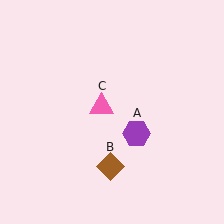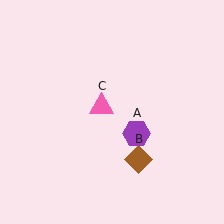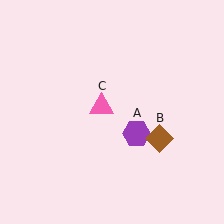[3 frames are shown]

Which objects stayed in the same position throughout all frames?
Purple hexagon (object A) and pink triangle (object C) remained stationary.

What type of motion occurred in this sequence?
The brown diamond (object B) rotated counterclockwise around the center of the scene.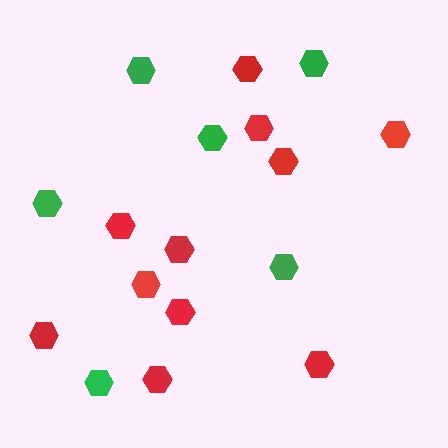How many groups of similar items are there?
There are 2 groups: one group of green hexagons (6) and one group of red hexagons (11).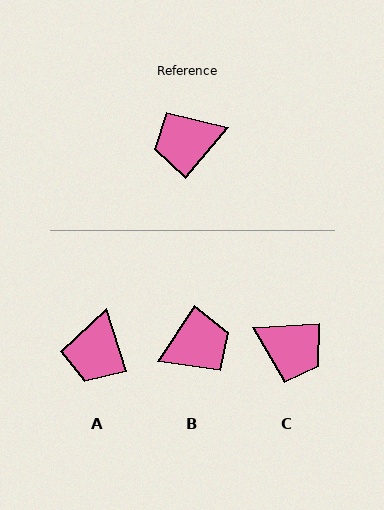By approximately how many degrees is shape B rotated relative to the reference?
Approximately 175 degrees clockwise.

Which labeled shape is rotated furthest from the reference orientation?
B, about 175 degrees away.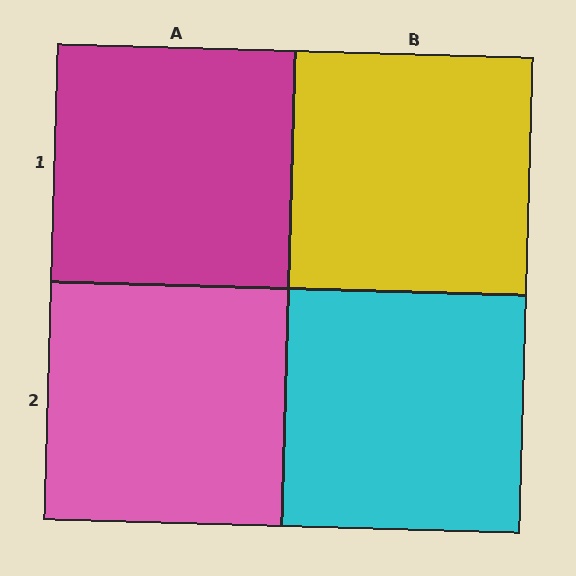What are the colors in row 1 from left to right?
Magenta, yellow.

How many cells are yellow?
1 cell is yellow.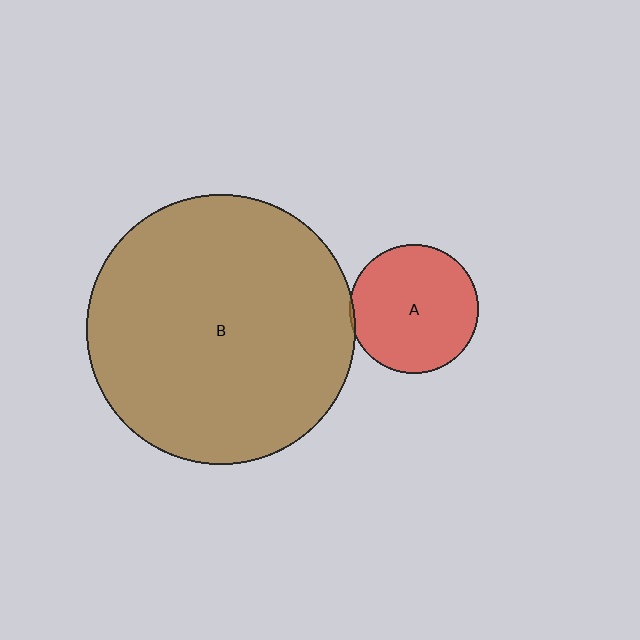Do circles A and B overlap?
Yes.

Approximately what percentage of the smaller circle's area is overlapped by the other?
Approximately 5%.